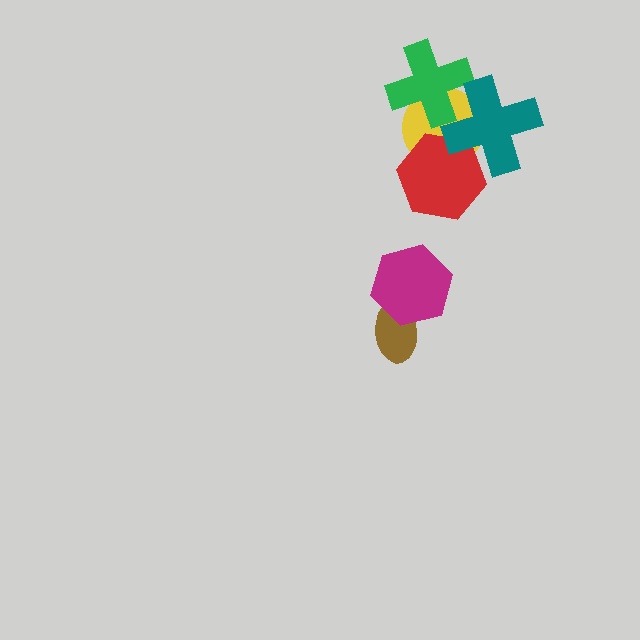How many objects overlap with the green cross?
2 objects overlap with the green cross.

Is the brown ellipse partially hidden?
Yes, it is partially covered by another shape.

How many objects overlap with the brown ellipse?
1 object overlaps with the brown ellipse.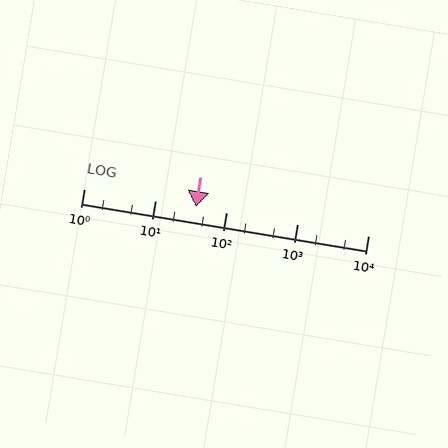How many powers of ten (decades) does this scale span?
The scale spans 4 decades, from 1 to 10000.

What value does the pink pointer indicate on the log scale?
The pointer indicates approximately 38.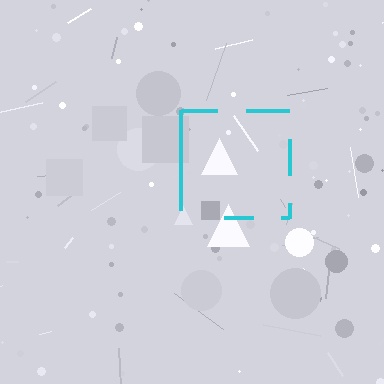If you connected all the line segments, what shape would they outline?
They would outline a square.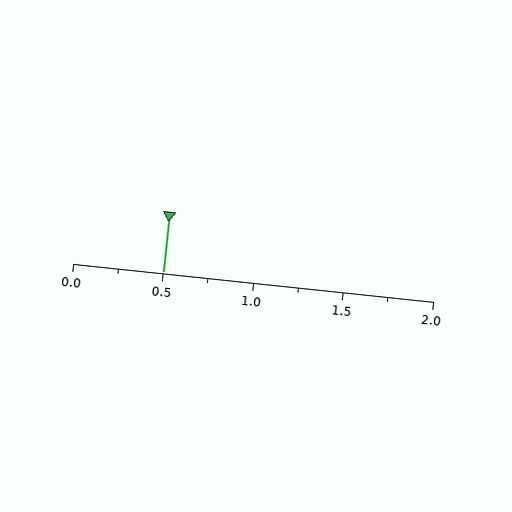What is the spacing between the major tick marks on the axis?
The major ticks are spaced 0.5 apart.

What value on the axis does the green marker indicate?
The marker indicates approximately 0.5.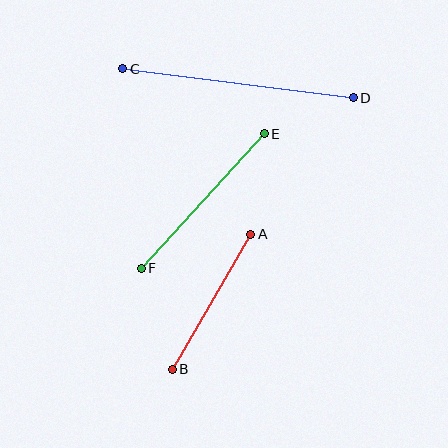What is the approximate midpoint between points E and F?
The midpoint is at approximately (203, 201) pixels.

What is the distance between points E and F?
The distance is approximately 182 pixels.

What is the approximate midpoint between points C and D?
The midpoint is at approximately (238, 83) pixels.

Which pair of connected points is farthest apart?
Points C and D are farthest apart.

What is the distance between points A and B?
The distance is approximately 156 pixels.